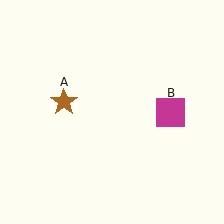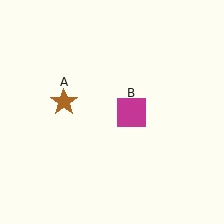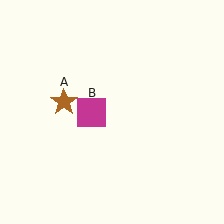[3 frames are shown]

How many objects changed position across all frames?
1 object changed position: magenta square (object B).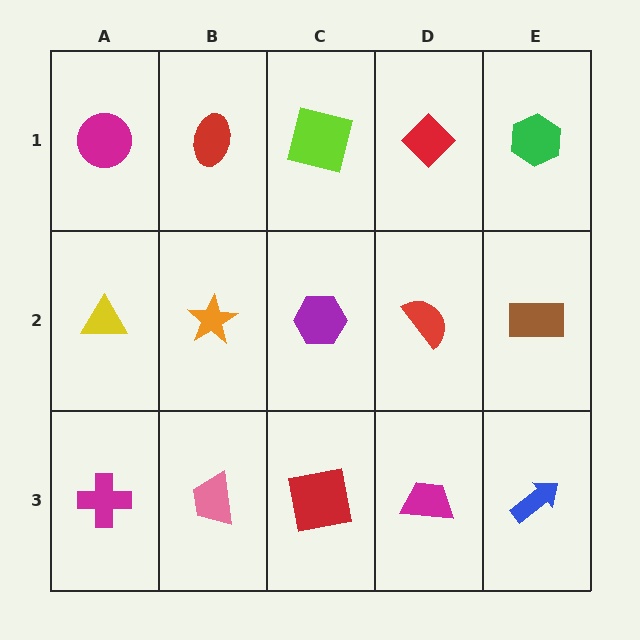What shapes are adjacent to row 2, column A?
A magenta circle (row 1, column A), a magenta cross (row 3, column A), an orange star (row 2, column B).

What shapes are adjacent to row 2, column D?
A red diamond (row 1, column D), a magenta trapezoid (row 3, column D), a purple hexagon (row 2, column C), a brown rectangle (row 2, column E).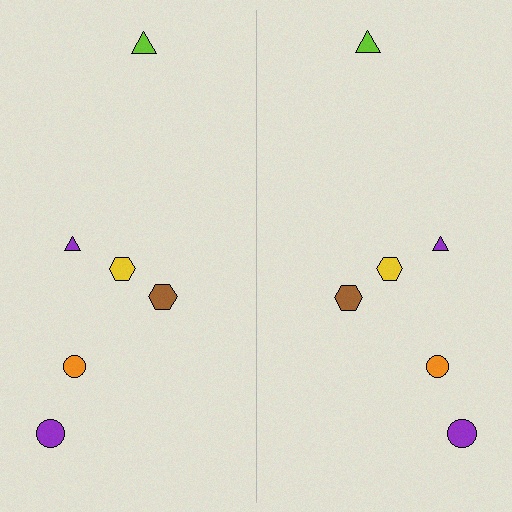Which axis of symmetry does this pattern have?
The pattern has a vertical axis of symmetry running through the center of the image.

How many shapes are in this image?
There are 12 shapes in this image.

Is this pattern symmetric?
Yes, this pattern has bilateral (reflection) symmetry.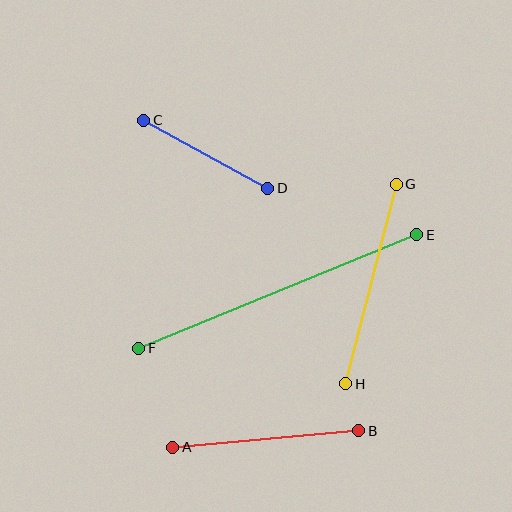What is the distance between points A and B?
The distance is approximately 187 pixels.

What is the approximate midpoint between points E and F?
The midpoint is at approximately (278, 292) pixels.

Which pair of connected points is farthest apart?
Points E and F are farthest apart.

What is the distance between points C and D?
The distance is approximately 142 pixels.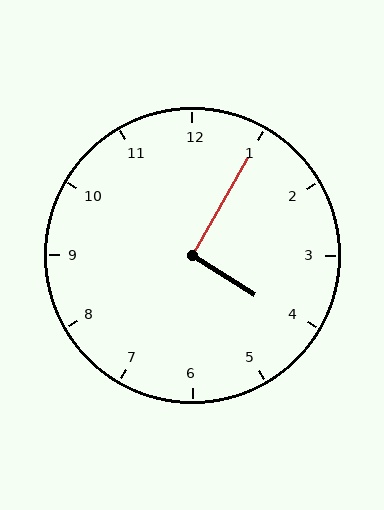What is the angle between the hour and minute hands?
Approximately 92 degrees.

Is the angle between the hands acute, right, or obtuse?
It is right.